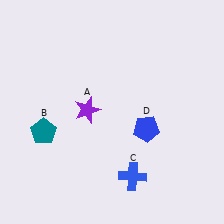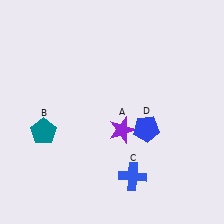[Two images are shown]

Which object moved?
The purple star (A) moved right.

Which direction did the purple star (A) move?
The purple star (A) moved right.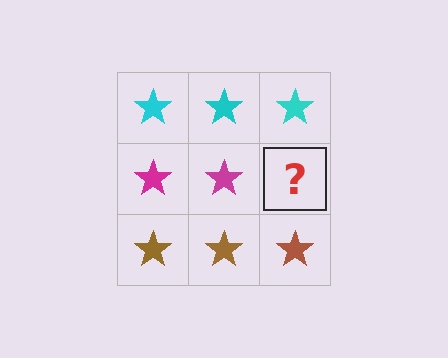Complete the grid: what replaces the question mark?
The question mark should be replaced with a magenta star.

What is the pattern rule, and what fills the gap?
The rule is that each row has a consistent color. The gap should be filled with a magenta star.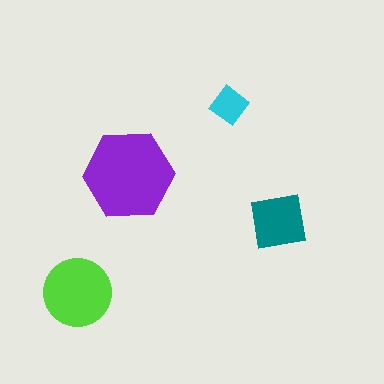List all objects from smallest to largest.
The cyan diamond, the teal square, the lime circle, the purple hexagon.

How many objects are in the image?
There are 4 objects in the image.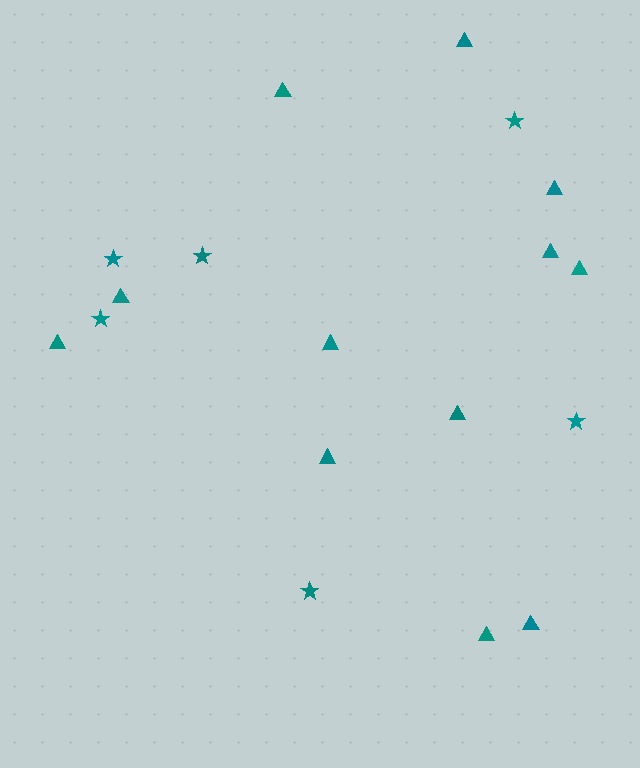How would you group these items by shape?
There are 2 groups: one group of stars (6) and one group of triangles (12).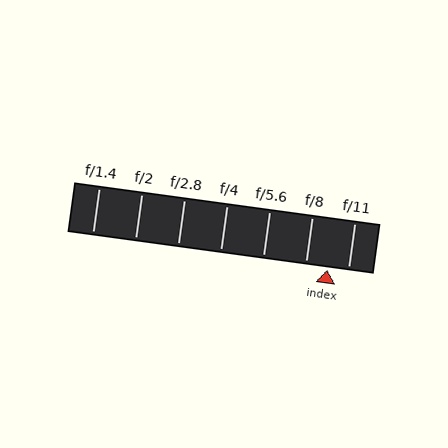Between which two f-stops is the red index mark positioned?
The index mark is between f/8 and f/11.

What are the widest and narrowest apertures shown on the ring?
The widest aperture shown is f/1.4 and the narrowest is f/11.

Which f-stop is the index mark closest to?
The index mark is closest to f/11.